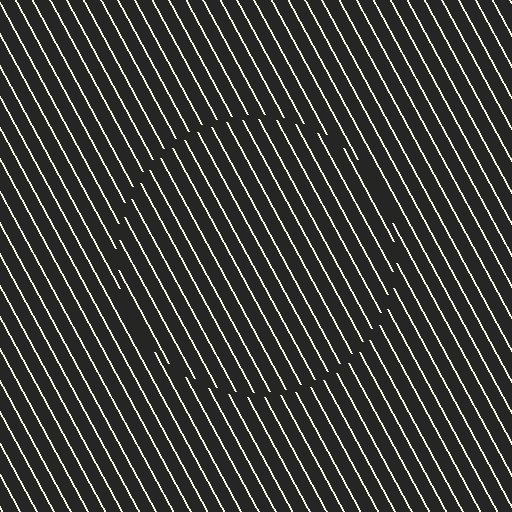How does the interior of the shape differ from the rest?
The interior of the shape contains the same grating, shifted by half a period — the contour is defined by the phase discontinuity where line-ends from the inner and outer gratings abut.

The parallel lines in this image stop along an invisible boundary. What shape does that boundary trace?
An illusory circle. The interior of the shape contains the same grating, shifted by half a period — the contour is defined by the phase discontinuity where line-ends from the inner and outer gratings abut.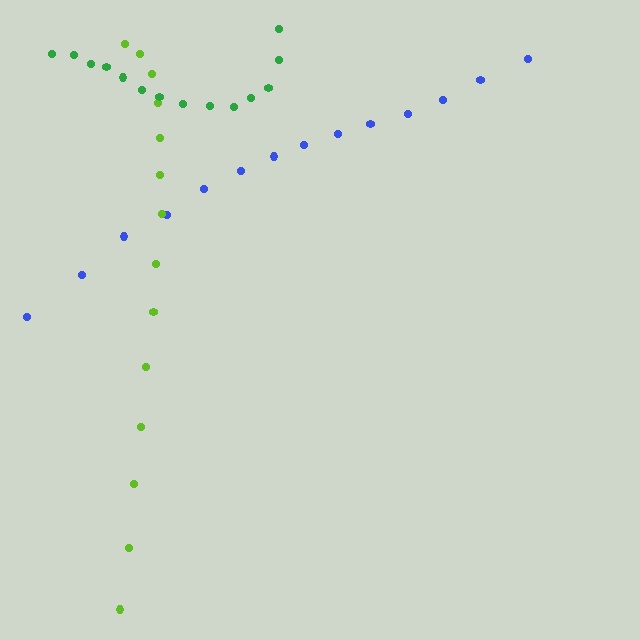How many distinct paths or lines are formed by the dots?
There are 3 distinct paths.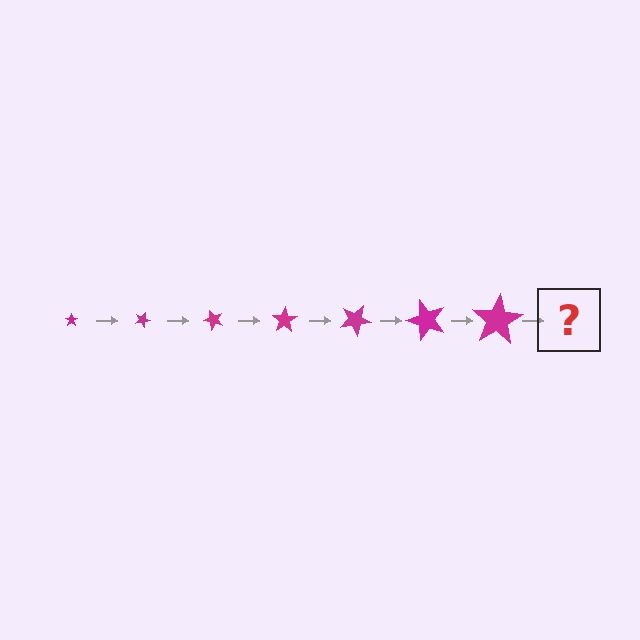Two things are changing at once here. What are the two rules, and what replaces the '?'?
The two rules are that the star grows larger each step and it rotates 25 degrees each step. The '?' should be a star, larger than the previous one and rotated 175 degrees from the start.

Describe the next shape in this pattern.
It should be a star, larger than the previous one and rotated 175 degrees from the start.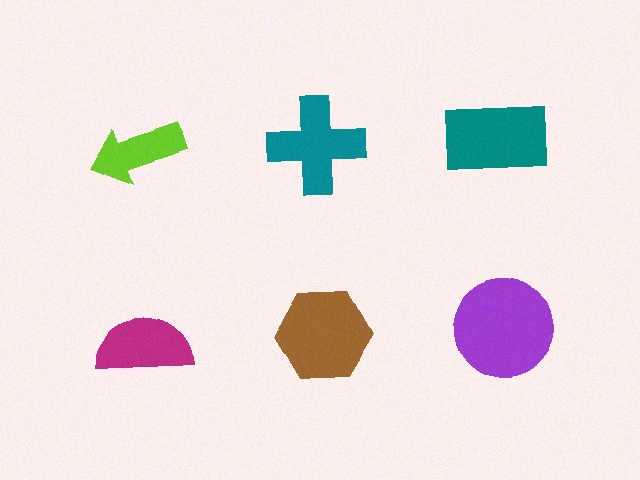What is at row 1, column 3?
A teal rectangle.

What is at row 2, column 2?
A brown hexagon.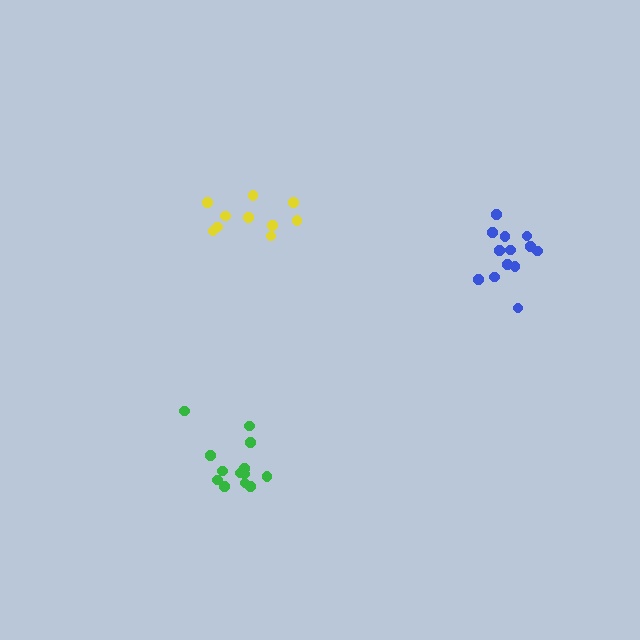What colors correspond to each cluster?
The clusters are colored: blue, yellow, green.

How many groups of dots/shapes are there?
There are 3 groups.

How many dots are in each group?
Group 1: 13 dots, Group 2: 10 dots, Group 3: 13 dots (36 total).